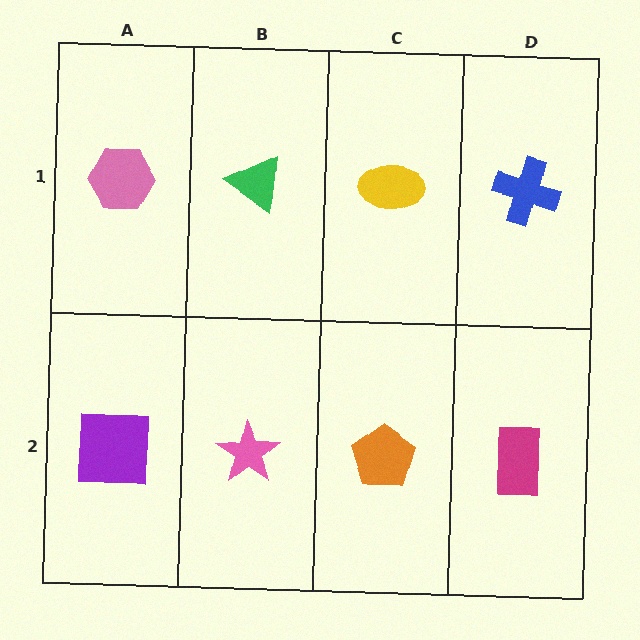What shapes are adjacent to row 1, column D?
A magenta rectangle (row 2, column D), a yellow ellipse (row 1, column C).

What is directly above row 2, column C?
A yellow ellipse.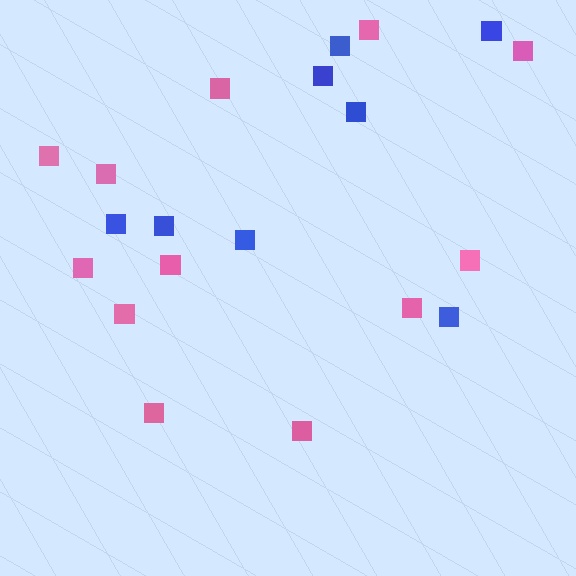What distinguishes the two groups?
There are 2 groups: one group of pink squares (12) and one group of blue squares (8).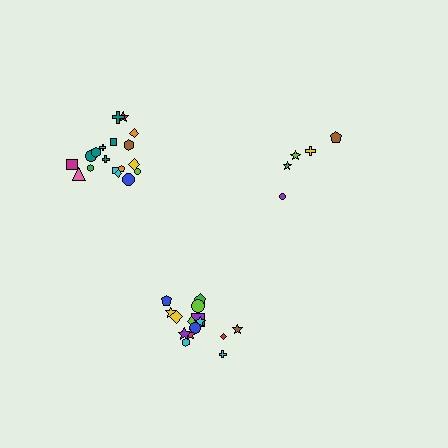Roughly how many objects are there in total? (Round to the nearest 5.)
Roughly 40 objects in total.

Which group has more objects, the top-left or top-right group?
The top-left group.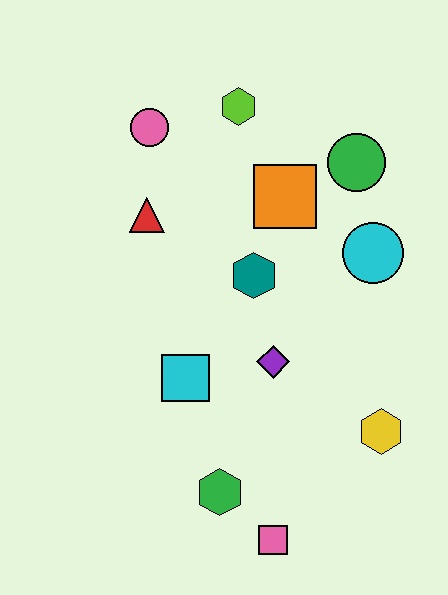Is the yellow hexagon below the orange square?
Yes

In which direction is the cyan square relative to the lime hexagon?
The cyan square is below the lime hexagon.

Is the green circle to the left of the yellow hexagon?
Yes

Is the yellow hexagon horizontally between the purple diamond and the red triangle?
No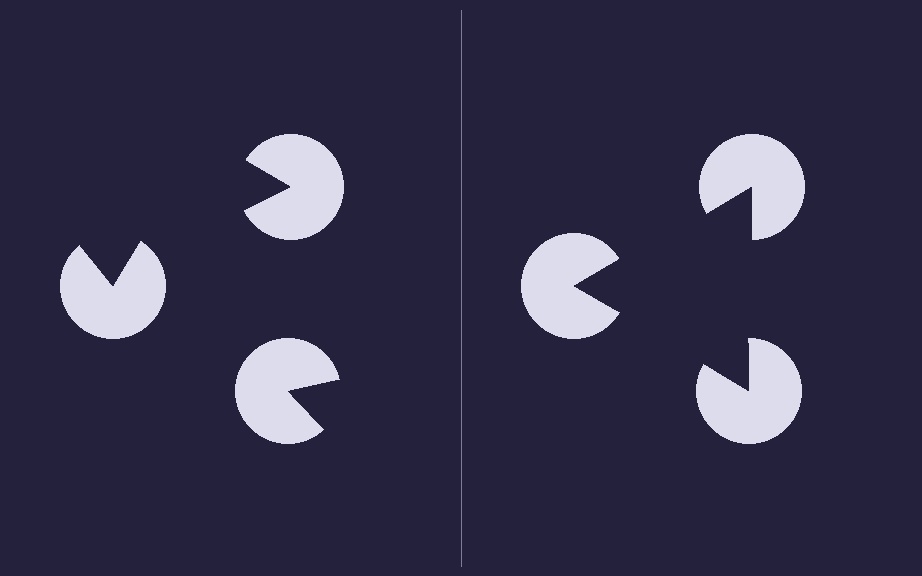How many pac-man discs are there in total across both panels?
6 — 3 on each side.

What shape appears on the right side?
An illusory triangle.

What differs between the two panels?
The pac-man discs are positioned identically on both sides; only the wedge orientations differ. On the right they align to a triangle; on the left they are misaligned.